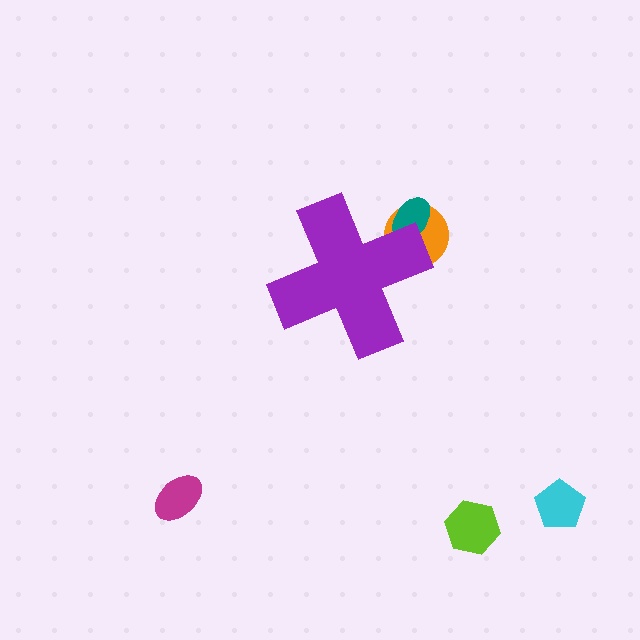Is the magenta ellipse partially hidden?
No, the magenta ellipse is fully visible.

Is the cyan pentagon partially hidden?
No, the cyan pentagon is fully visible.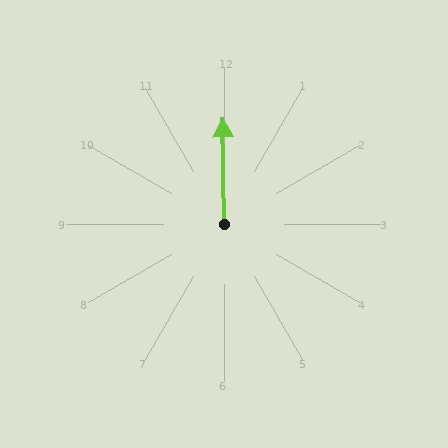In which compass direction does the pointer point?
North.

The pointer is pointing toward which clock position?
Roughly 12 o'clock.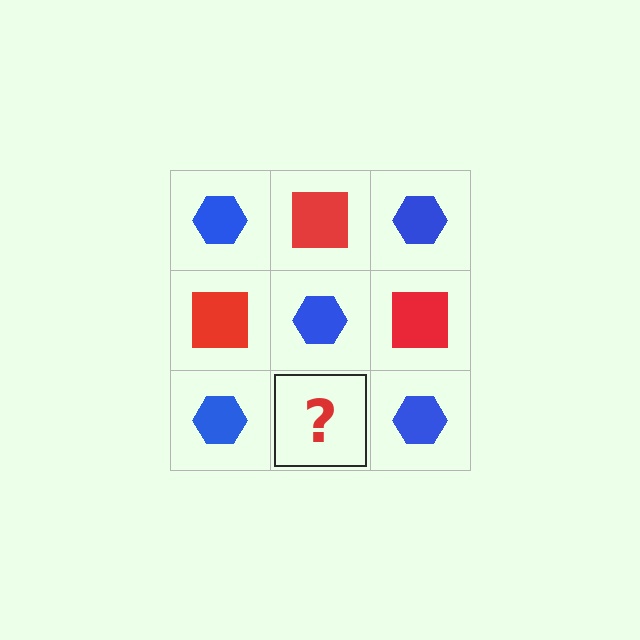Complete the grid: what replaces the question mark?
The question mark should be replaced with a red square.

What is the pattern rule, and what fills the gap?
The rule is that it alternates blue hexagon and red square in a checkerboard pattern. The gap should be filled with a red square.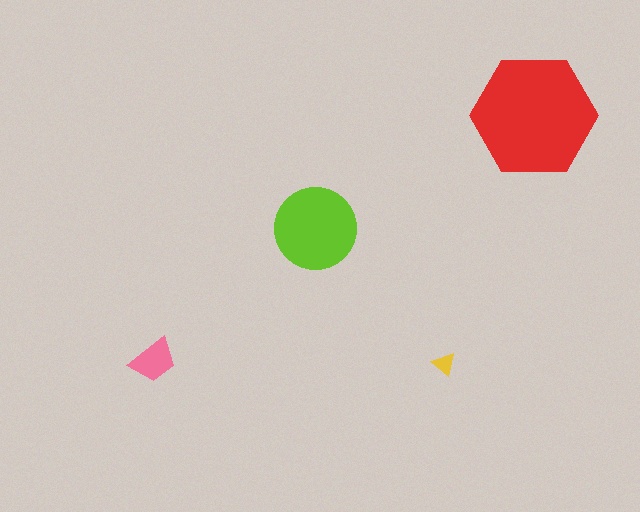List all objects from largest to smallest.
The red hexagon, the lime circle, the pink trapezoid, the yellow triangle.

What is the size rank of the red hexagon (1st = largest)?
1st.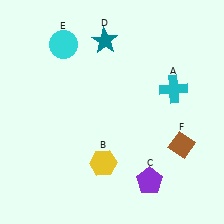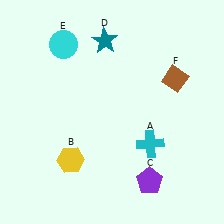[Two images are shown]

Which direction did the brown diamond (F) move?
The brown diamond (F) moved up.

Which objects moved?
The objects that moved are: the cyan cross (A), the yellow hexagon (B), the brown diamond (F).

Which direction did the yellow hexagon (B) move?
The yellow hexagon (B) moved left.